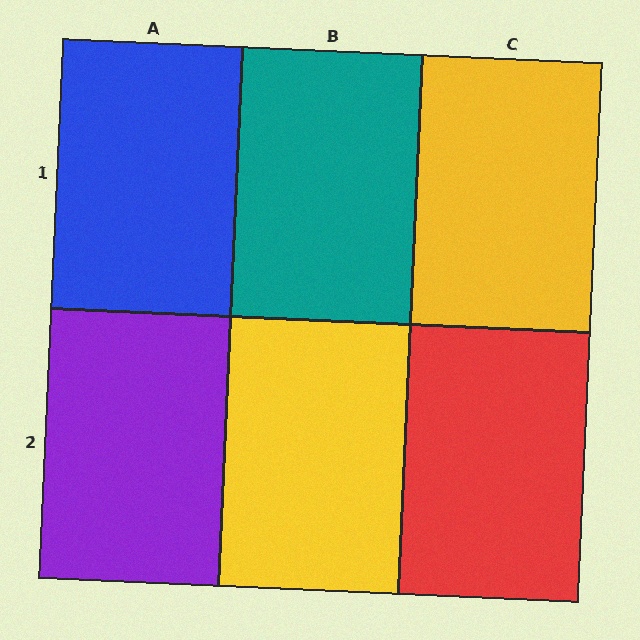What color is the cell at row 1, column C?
Yellow.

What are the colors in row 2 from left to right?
Purple, yellow, red.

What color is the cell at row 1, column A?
Blue.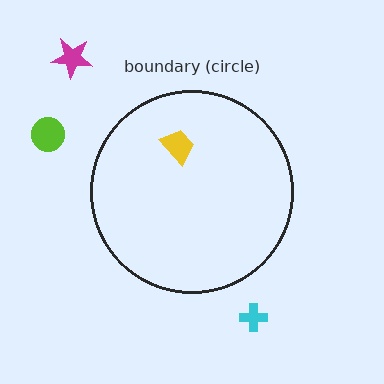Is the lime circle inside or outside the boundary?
Outside.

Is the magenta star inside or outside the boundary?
Outside.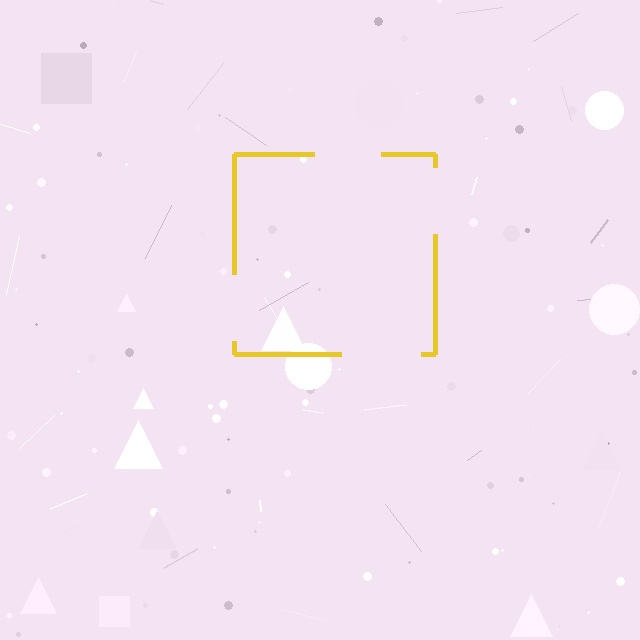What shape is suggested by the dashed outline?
The dashed outline suggests a square.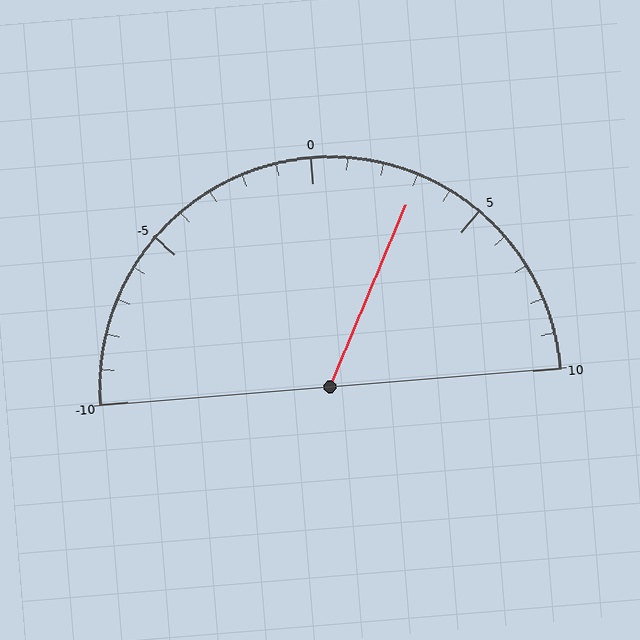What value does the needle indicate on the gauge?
The needle indicates approximately 3.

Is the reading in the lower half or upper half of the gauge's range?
The reading is in the upper half of the range (-10 to 10).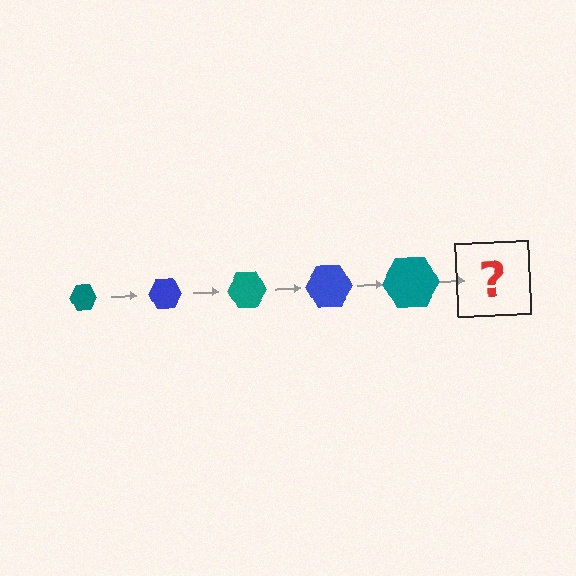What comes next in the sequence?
The next element should be a blue hexagon, larger than the previous one.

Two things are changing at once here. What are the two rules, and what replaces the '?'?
The two rules are that the hexagon grows larger each step and the color cycles through teal and blue. The '?' should be a blue hexagon, larger than the previous one.